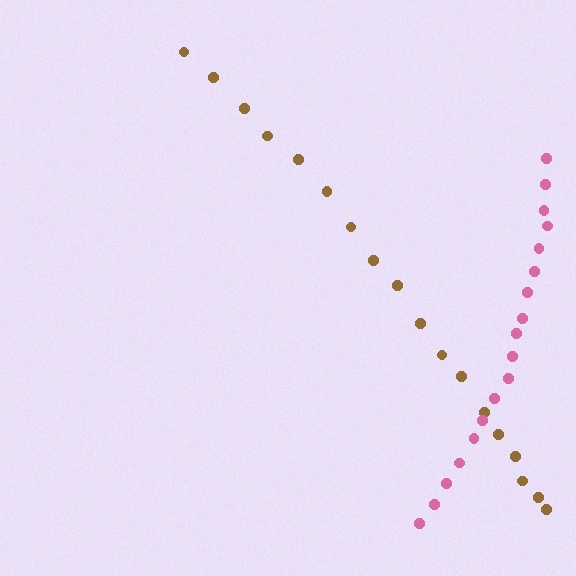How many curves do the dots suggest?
There are 2 distinct paths.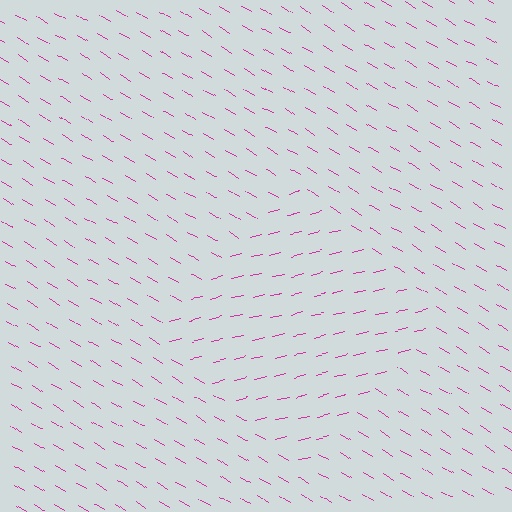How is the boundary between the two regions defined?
The boundary is defined purely by a change in line orientation (approximately 45 degrees difference). All lines are the same color and thickness.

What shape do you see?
I see a diamond.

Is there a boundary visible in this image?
Yes, there is a texture boundary formed by a change in line orientation.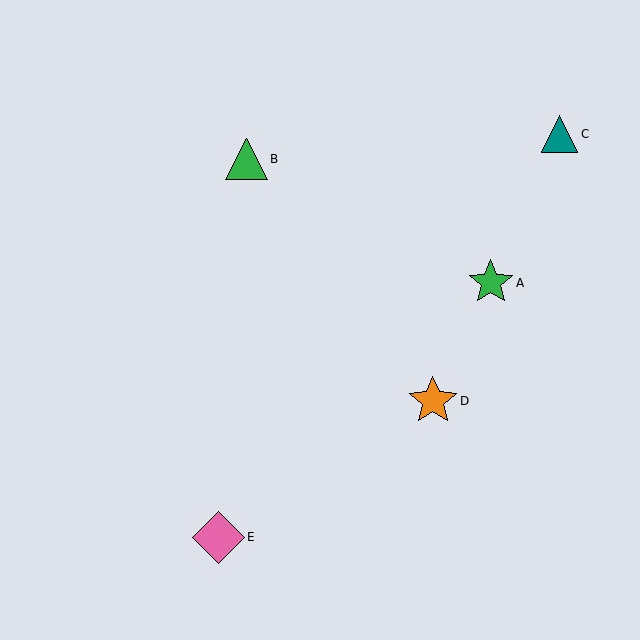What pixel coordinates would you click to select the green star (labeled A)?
Click at (491, 283) to select the green star A.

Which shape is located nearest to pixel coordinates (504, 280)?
The green star (labeled A) at (491, 283) is nearest to that location.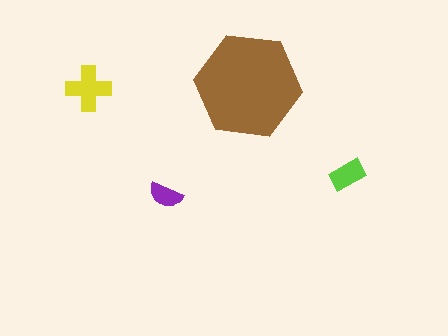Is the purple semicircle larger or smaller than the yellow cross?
Smaller.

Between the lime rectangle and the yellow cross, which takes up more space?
The yellow cross.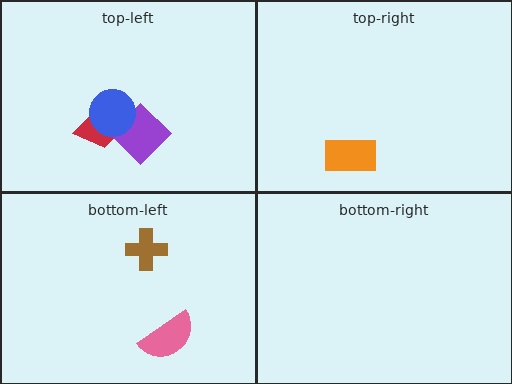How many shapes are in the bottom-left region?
2.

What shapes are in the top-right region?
The orange rectangle.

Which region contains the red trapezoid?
The top-left region.